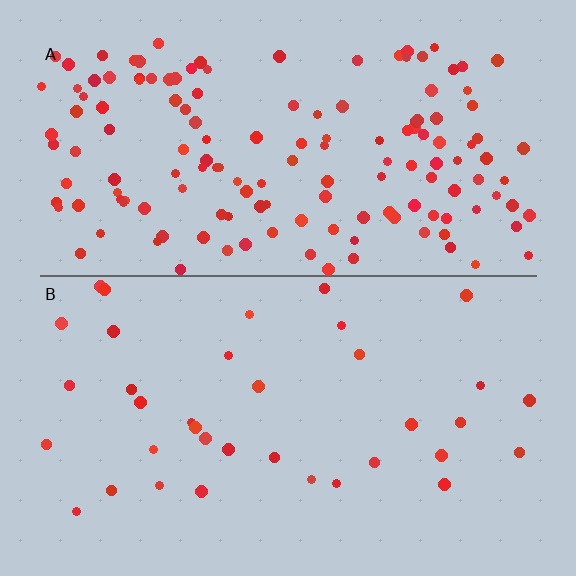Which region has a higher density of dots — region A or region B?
A (the top).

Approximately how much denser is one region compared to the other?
Approximately 4.1× — region A over region B.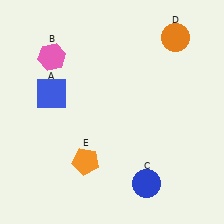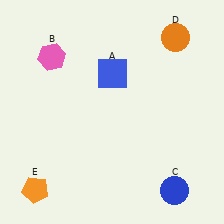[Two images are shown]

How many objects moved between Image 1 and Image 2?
3 objects moved between the two images.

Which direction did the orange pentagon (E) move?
The orange pentagon (E) moved left.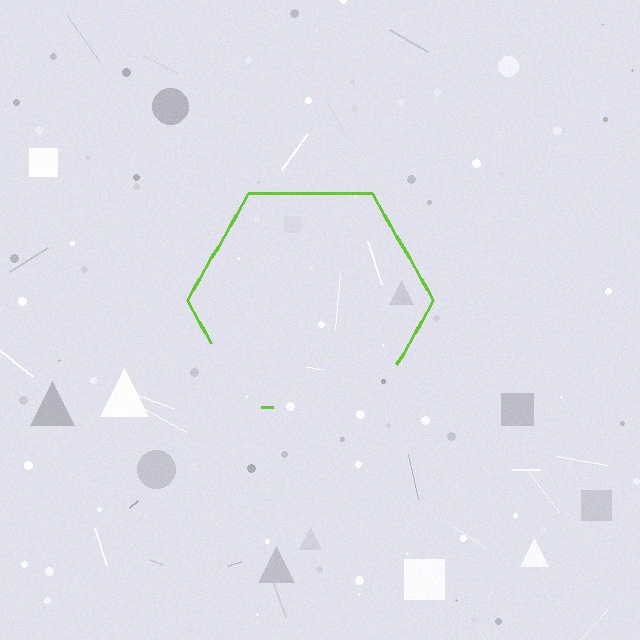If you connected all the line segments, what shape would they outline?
They would outline a hexagon.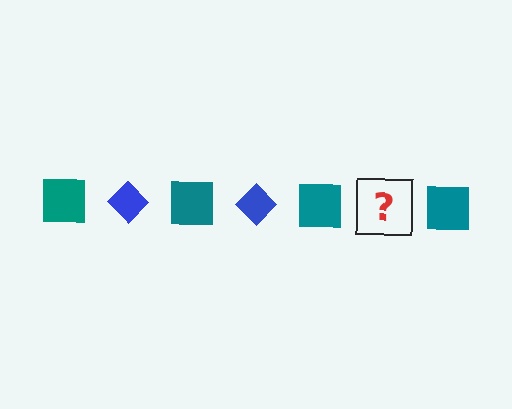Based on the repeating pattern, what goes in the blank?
The blank should be a blue diamond.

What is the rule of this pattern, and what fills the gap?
The rule is that the pattern alternates between teal square and blue diamond. The gap should be filled with a blue diamond.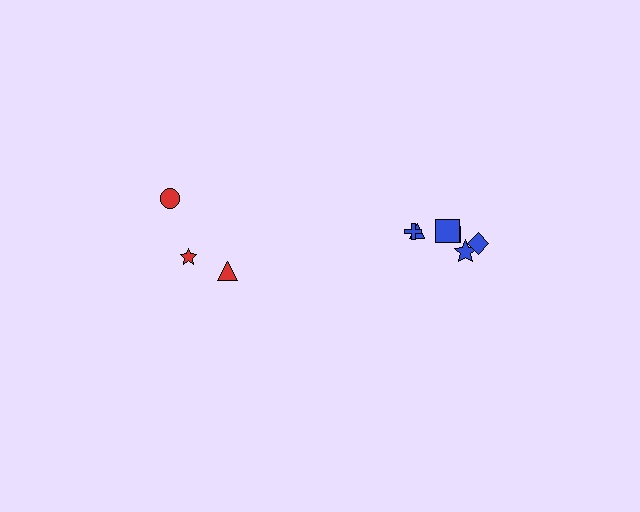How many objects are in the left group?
There are 3 objects.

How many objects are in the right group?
There are 6 objects.